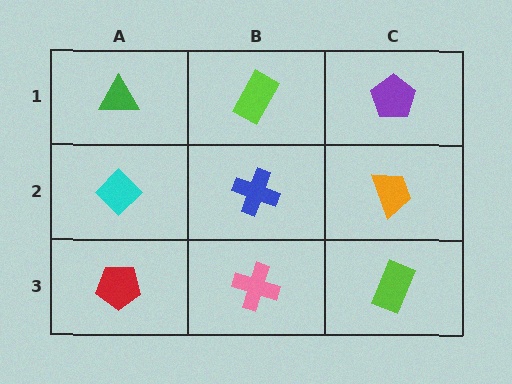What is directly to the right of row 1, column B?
A purple pentagon.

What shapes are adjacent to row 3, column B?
A blue cross (row 2, column B), a red pentagon (row 3, column A), a lime rectangle (row 3, column C).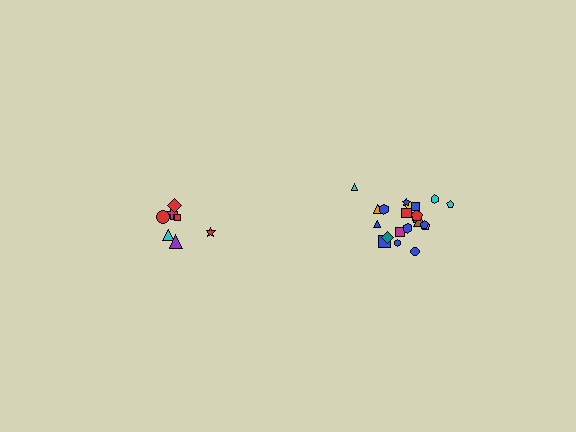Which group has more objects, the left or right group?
The right group.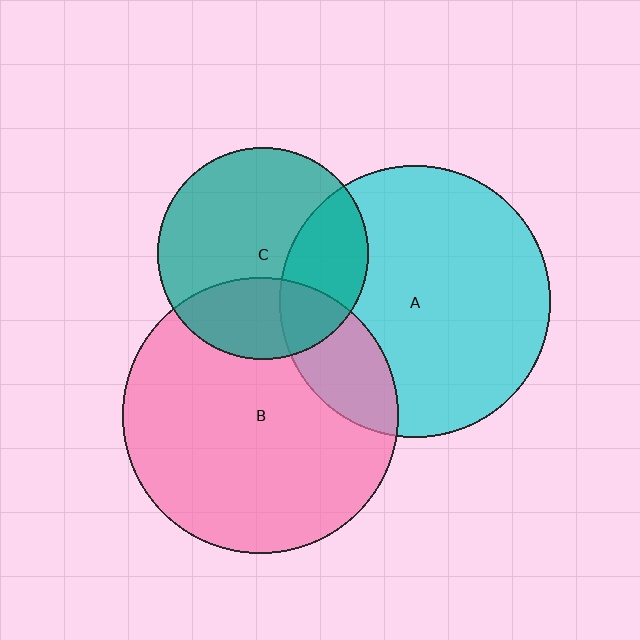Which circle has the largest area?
Circle B (pink).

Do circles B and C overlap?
Yes.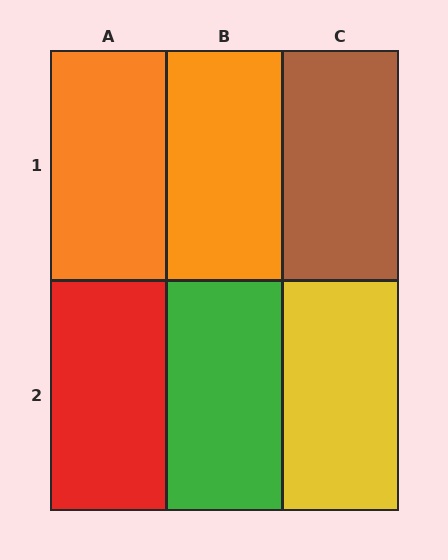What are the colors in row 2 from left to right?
Red, green, yellow.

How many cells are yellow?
1 cell is yellow.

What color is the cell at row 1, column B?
Orange.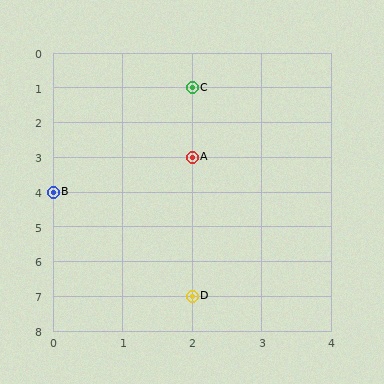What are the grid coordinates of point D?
Point D is at grid coordinates (2, 7).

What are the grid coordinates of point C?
Point C is at grid coordinates (2, 1).